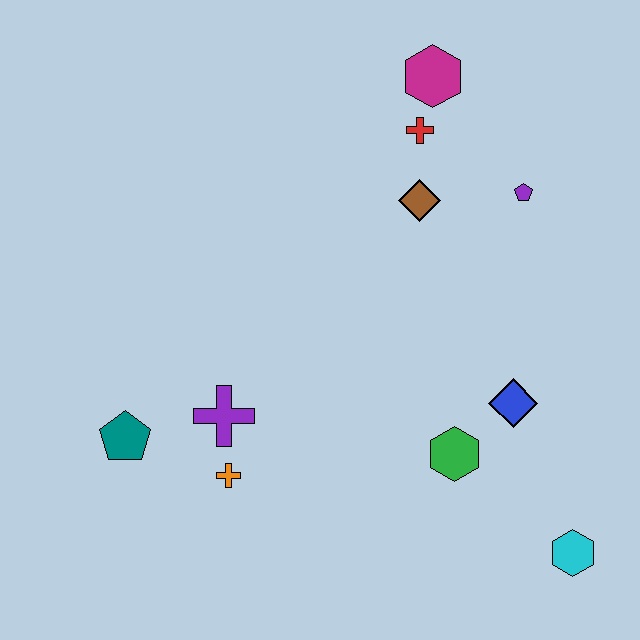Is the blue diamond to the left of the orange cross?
No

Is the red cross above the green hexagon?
Yes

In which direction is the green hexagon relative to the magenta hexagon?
The green hexagon is below the magenta hexagon.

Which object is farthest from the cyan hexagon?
The magenta hexagon is farthest from the cyan hexagon.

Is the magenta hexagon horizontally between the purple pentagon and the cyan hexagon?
No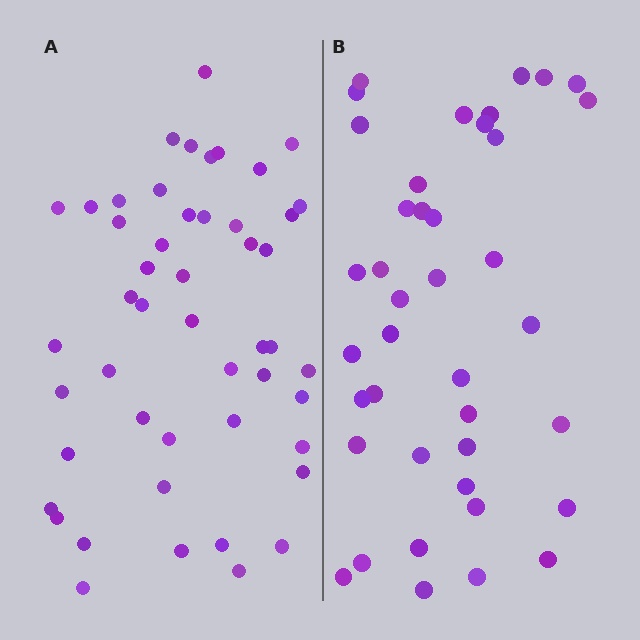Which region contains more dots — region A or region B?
Region A (the left region) has more dots.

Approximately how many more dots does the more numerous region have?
Region A has roughly 8 or so more dots than region B.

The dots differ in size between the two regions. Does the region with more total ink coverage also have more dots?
No. Region B has more total ink coverage because its dots are larger, but region A actually contains more individual dots. Total area can be misleading — the number of items is what matters here.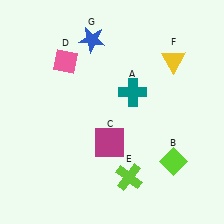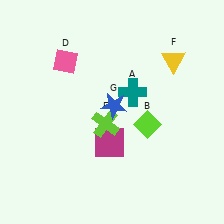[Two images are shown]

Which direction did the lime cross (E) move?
The lime cross (E) moved up.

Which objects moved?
The objects that moved are: the lime diamond (B), the lime cross (E), the blue star (G).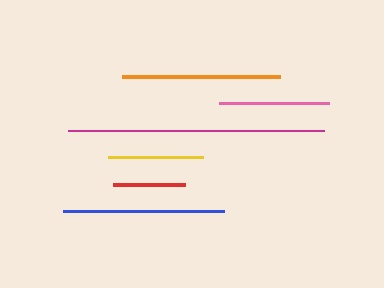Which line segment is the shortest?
The red line is the shortest at approximately 72 pixels.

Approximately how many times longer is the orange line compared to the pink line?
The orange line is approximately 1.5 times the length of the pink line.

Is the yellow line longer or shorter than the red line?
The yellow line is longer than the red line.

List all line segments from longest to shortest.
From longest to shortest: magenta, blue, orange, pink, yellow, red.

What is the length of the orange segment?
The orange segment is approximately 159 pixels long.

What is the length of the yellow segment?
The yellow segment is approximately 96 pixels long.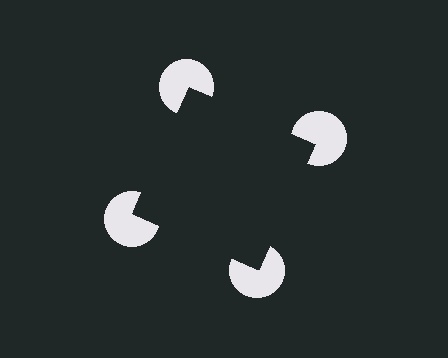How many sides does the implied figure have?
4 sides.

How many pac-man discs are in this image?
There are 4 — one at each vertex of the illusory square.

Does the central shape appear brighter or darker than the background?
It typically appears slightly darker than the background, even though no actual brightness change is drawn.